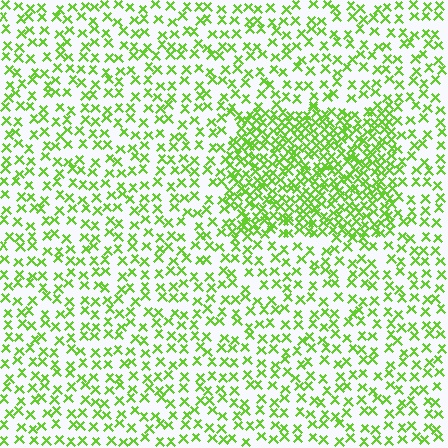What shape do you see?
I see a rectangle.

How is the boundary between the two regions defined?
The boundary is defined by a change in element density (approximately 2.3x ratio). All elements are the same color, size, and shape.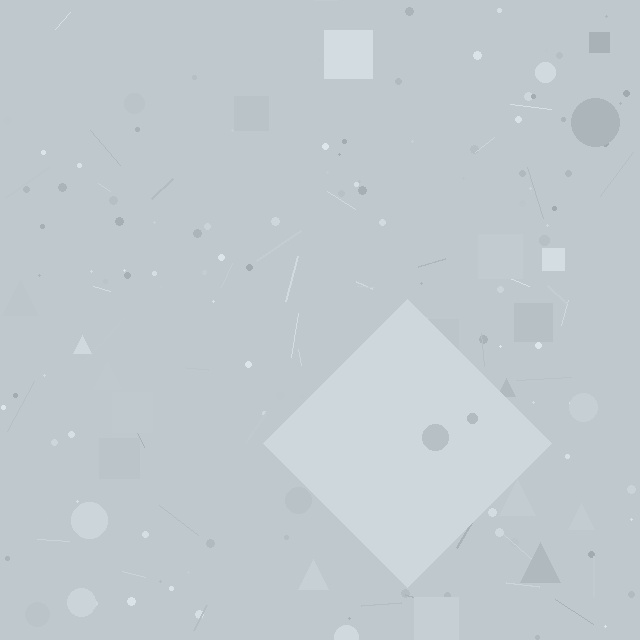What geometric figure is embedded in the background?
A diamond is embedded in the background.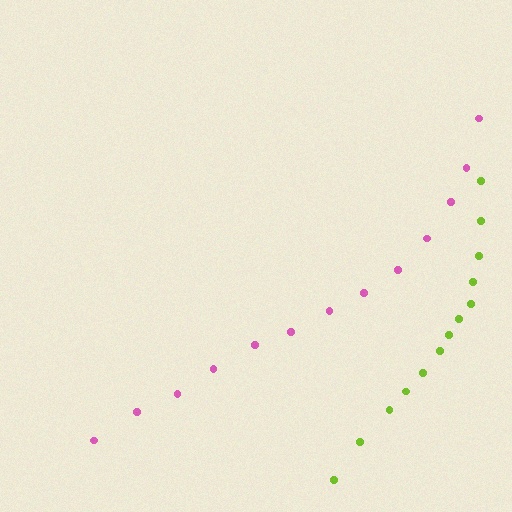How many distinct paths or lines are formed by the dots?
There are 2 distinct paths.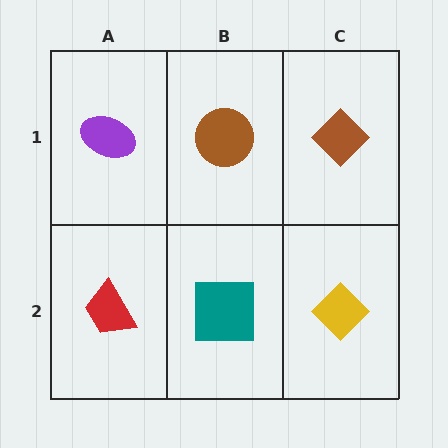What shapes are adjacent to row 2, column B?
A brown circle (row 1, column B), a red trapezoid (row 2, column A), a yellow diamond (row 2, column C).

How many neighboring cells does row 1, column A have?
2.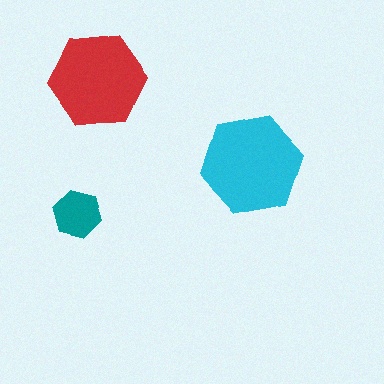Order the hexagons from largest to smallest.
the cyan one, the red one, the teal one.